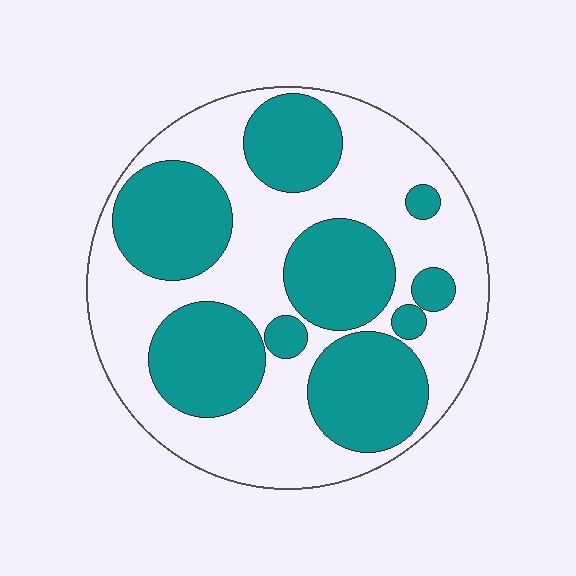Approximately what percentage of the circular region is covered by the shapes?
Approximately 45%.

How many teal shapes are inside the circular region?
9.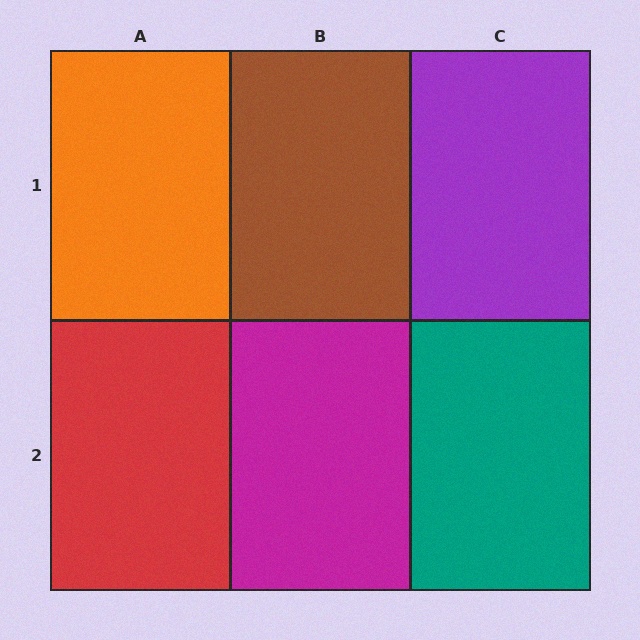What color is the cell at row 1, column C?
Purple.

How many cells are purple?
1 cell is purple.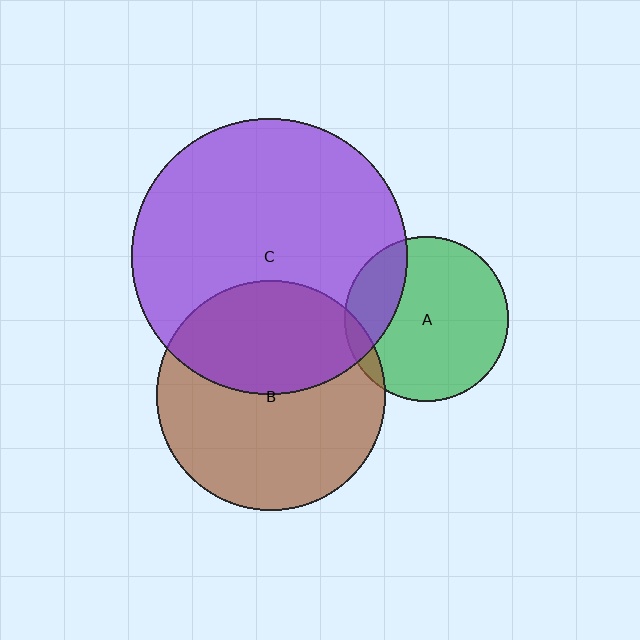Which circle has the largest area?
Circle C (purple).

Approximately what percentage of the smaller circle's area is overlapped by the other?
Approximately 5%.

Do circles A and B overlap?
Yes.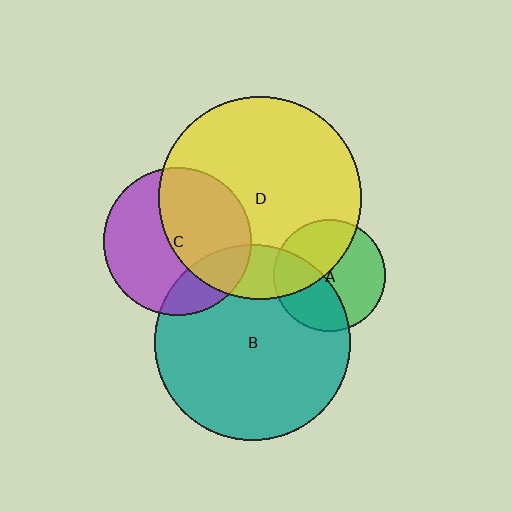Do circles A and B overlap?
Yes.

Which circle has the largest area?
Circle D (yellow).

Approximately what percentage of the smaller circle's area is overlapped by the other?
Approximately 40%.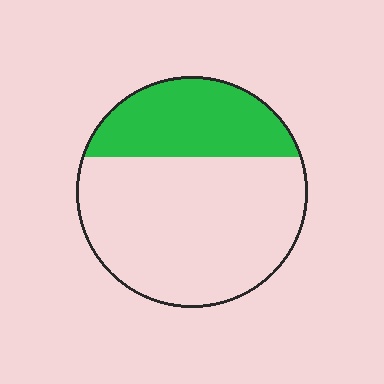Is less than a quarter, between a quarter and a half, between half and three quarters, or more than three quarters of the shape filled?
Between a quarter and a half.